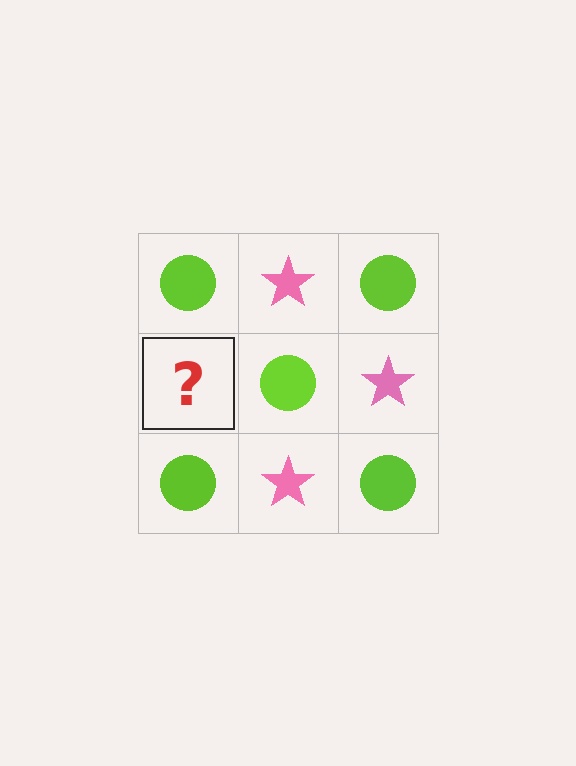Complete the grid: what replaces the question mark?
The question mark should be replaced with a pink star.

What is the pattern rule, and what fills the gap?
The rule is that it alternates lime circle and pink star in a checkerboard pattern. The gap should be filled with a pink star.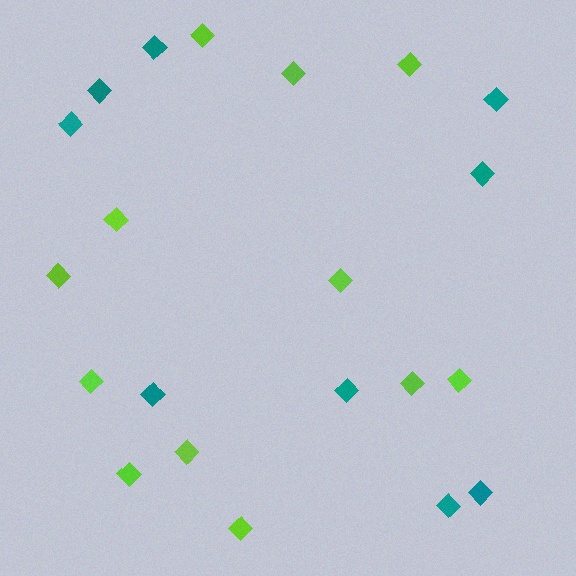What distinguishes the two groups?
There are 2 groups: one group of teal diamonds (9) and one group of lime diamonds (12).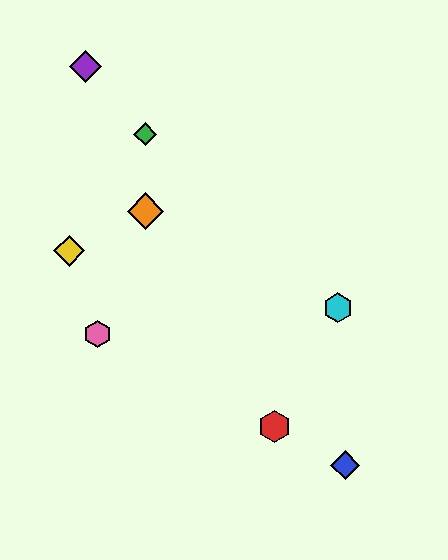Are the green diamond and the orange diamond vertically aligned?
Yes, both are at x≈145.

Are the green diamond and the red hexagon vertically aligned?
No, the green diamond is at x≈145 and the red hexagon is at x≈275.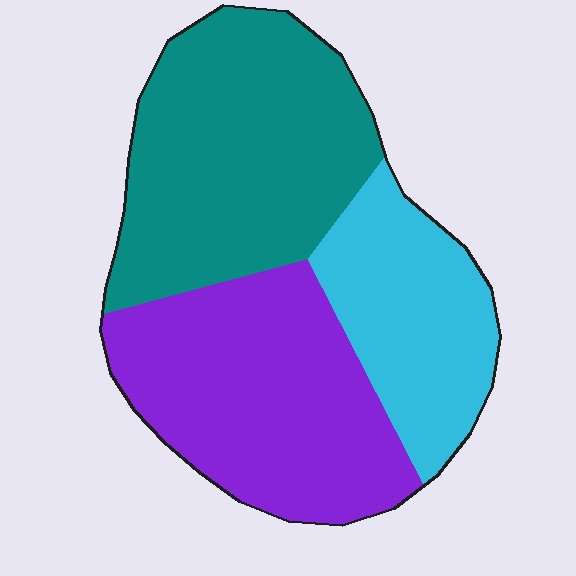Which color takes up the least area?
Cyan, at roughly 25%.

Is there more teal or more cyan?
Teal.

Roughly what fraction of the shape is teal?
Teal takes up about two fifths (2/5) of the shape.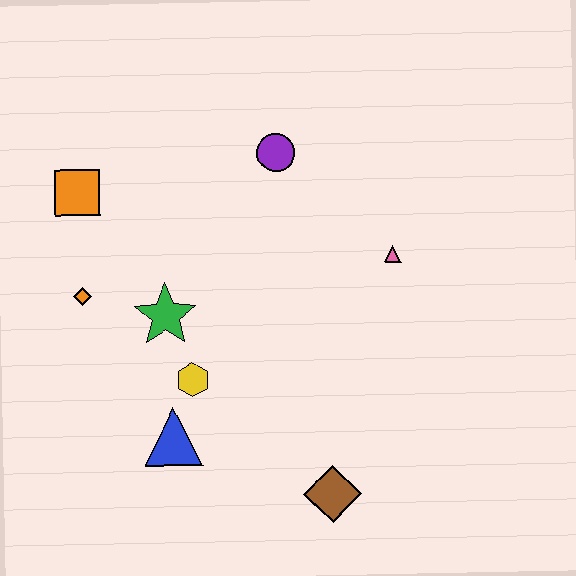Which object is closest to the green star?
The yellow hexagon is closest to the green star.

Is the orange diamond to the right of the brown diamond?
No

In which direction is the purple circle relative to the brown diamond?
The purple circle is above the brown diamond.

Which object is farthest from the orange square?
The brown diamond is farthest from the orange square.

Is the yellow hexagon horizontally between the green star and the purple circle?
Yes